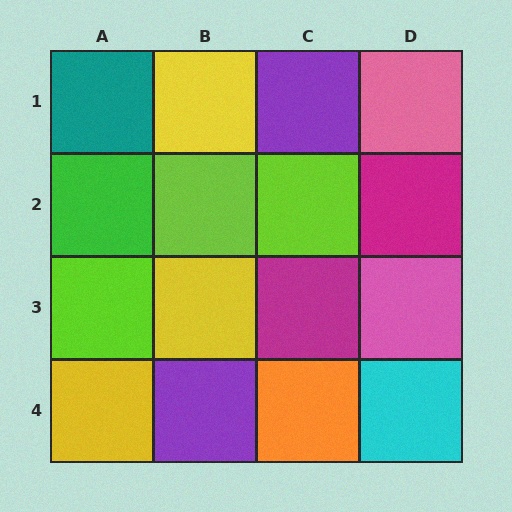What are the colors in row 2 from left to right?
Green, lime, lime, magenta.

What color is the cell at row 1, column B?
Yellow.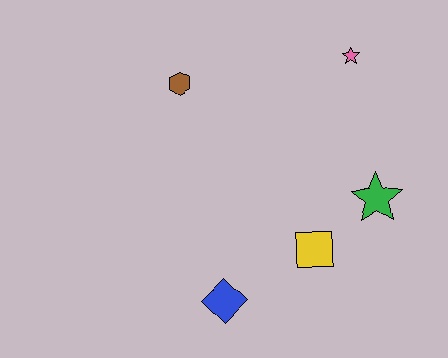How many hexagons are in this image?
There is 1 hexagon.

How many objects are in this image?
There are 5 objects.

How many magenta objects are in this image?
There are no magenta objects.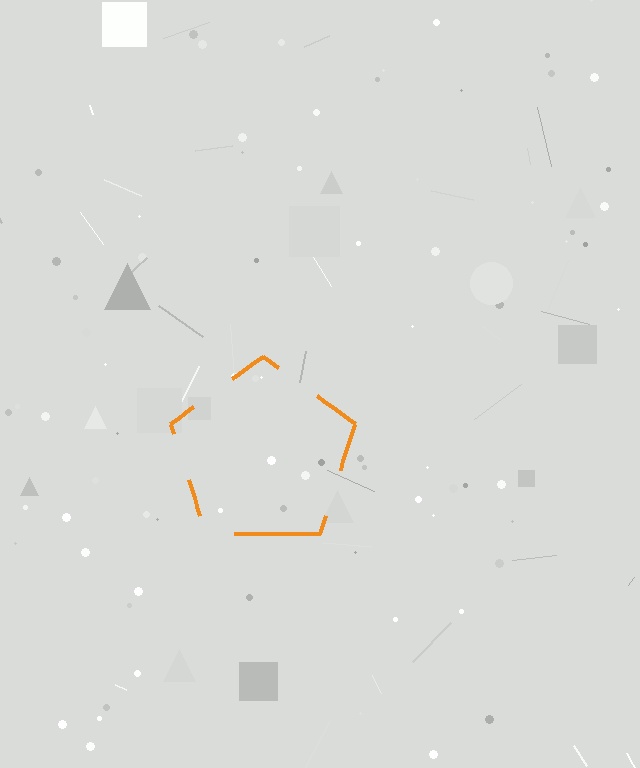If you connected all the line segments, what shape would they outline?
They would outline a pentagon.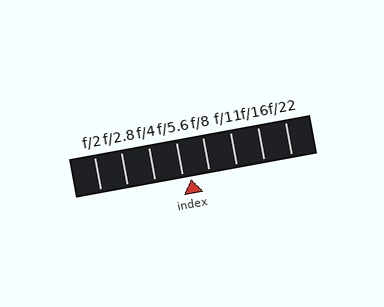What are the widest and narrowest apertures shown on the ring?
The widest aperture shown is f/2 and the narrowest is f/22.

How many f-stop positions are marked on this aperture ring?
There are 8 f-stop positions marked.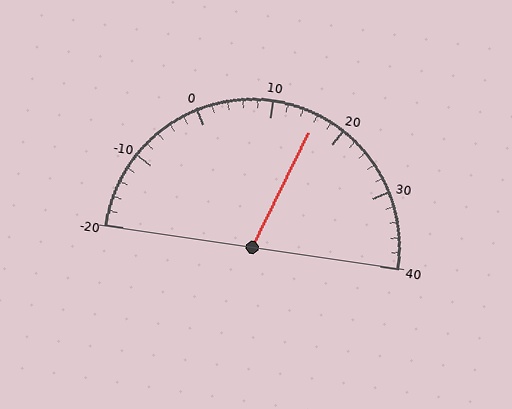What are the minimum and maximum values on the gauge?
The gauge ranges from -20 to 40.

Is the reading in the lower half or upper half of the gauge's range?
The reading is in the upper half of the range (-20 to 40).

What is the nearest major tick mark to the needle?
The nearest major tick mark is 20.